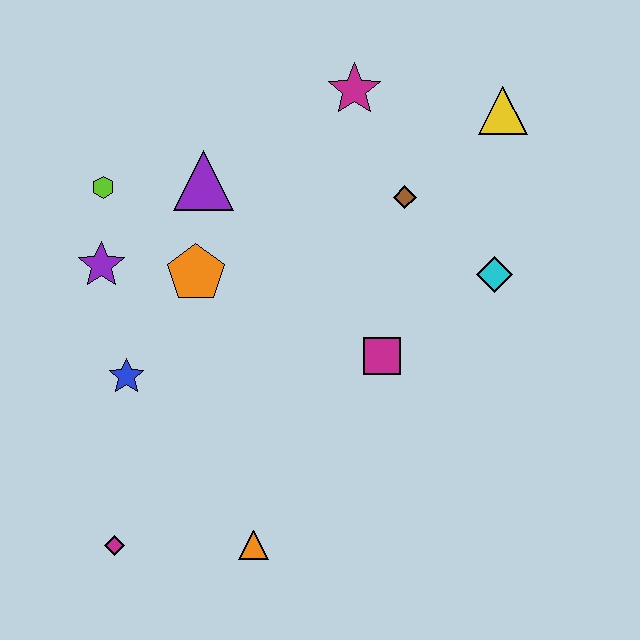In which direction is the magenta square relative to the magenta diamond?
The magenta square is to the right of the magenta diamond.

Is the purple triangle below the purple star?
No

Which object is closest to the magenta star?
The brown diamond is closest to the magenta star.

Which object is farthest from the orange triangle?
The yellow triangle is farthest from the orange triangle.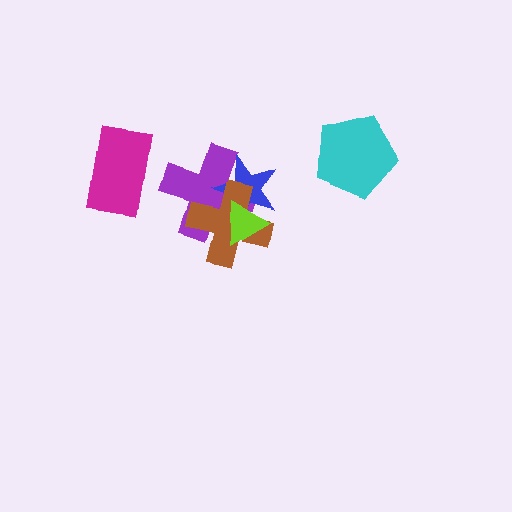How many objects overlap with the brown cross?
3 objects overlap with the brown cross.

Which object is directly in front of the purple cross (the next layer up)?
The blue star is directly in front of the purple cross.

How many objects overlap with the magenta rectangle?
0 objects overlap with the magenta rectangle.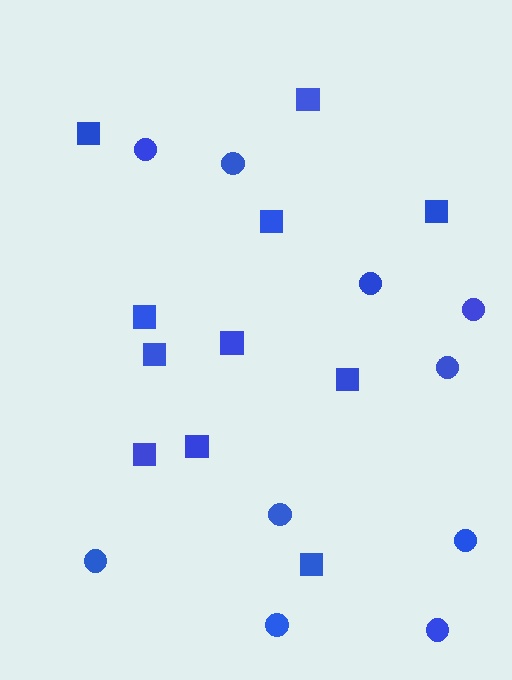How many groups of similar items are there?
There are 2 groups: one group of squares (11) and one group of circles (10).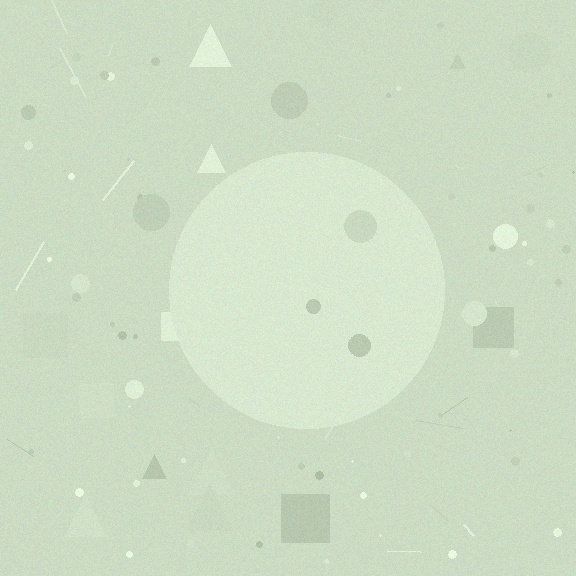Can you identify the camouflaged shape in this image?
The camouflaged shape is a circle.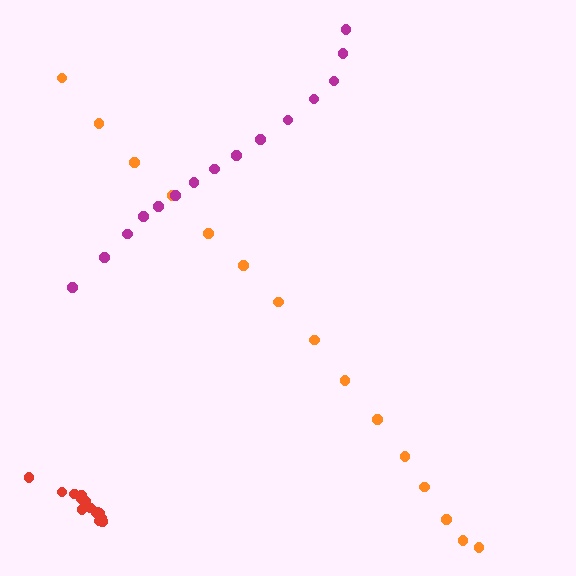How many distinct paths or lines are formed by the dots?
There are 3 distinct paths.